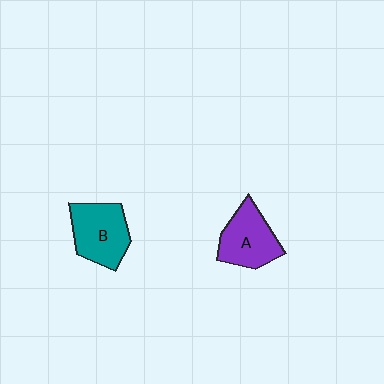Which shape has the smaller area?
Shape A (purple).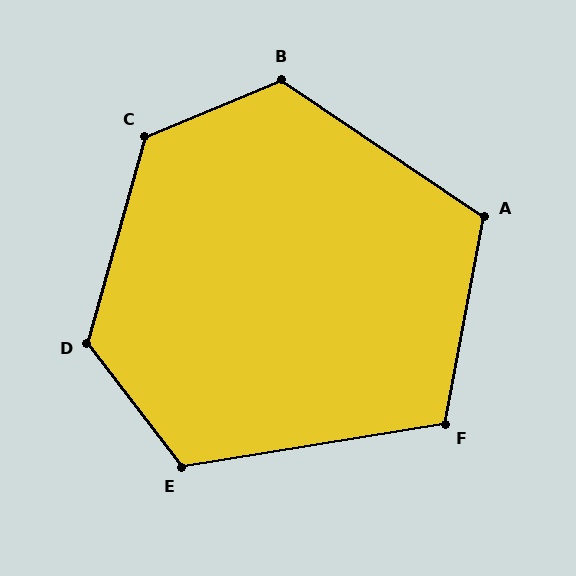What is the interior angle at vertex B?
Approximately 123 degrees (obtuse).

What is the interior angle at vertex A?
Approximately 114 degrees (obtuse).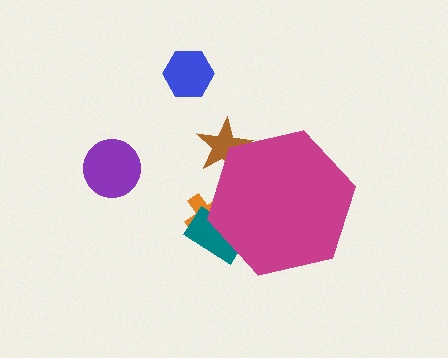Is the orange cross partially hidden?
Yes, the orange cross is partially hidden behind the magenta hexagon.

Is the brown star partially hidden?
Yes, the brown star is partially hidden behind the magenta hexagon.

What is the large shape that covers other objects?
A magenta hexagon.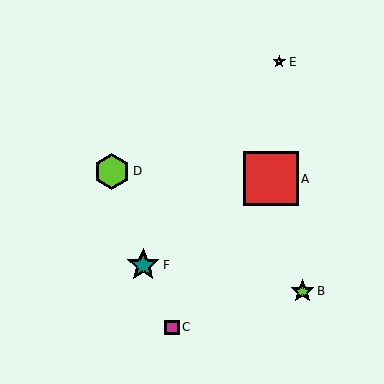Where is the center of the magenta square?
The center of the magenta square is at (172, 327).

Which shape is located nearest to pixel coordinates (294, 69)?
The yellow star (labeled E) at (279, 62) is nearest to that location.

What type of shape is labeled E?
Shape E is a yellow star.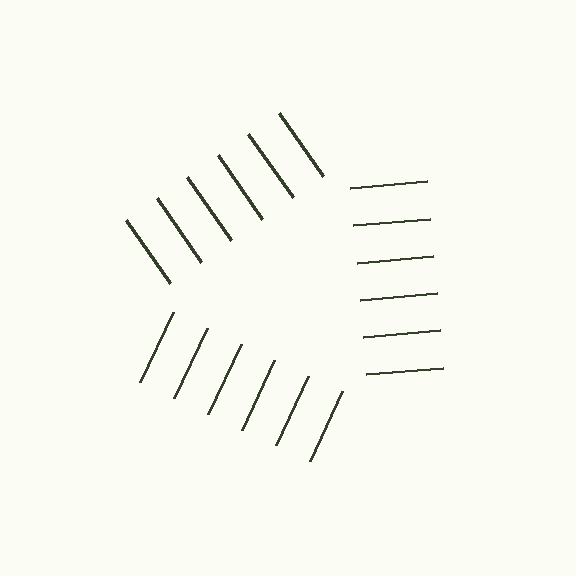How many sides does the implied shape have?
3 sides — the line-ends trace a triangle.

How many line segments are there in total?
18 — 6 along each of the 3 edges.